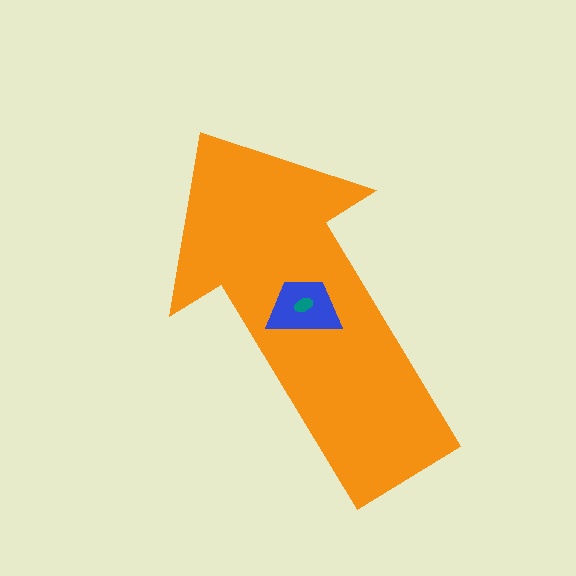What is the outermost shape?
The orange arrow.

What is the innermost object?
The teal ellipse.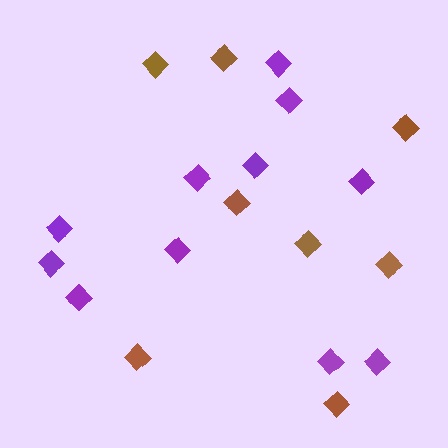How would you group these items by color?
There are 2 groups: one group of brown diamonds (8) and one group of purple diamonds (11).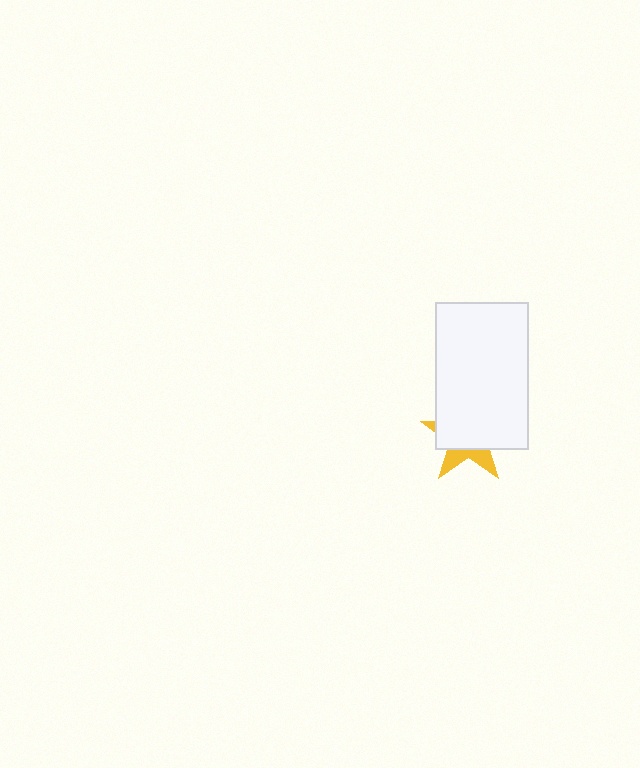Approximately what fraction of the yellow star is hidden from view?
Roughly 68% of the yellow star is hidden behind the white rectangle.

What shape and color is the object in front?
The object in front is a white rectangle.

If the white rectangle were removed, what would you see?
You would see the complete yellow star.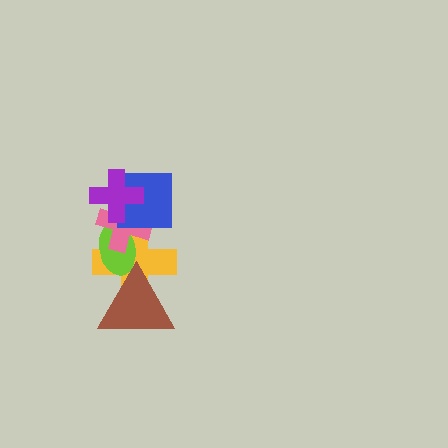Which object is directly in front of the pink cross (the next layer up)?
The blue square is directly in front of the pink cross.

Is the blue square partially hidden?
Yes, it is partially covered by another shape.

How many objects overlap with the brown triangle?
2 objects overlap with the brown triangle.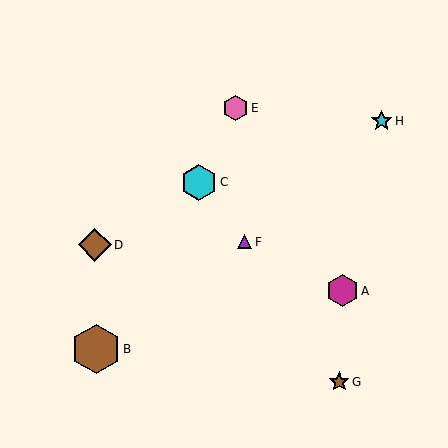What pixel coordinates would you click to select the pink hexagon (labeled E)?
Click at (235, 108) to select the pink hexagon E.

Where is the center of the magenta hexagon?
The center of the magenta hexagon is at (342, 291).